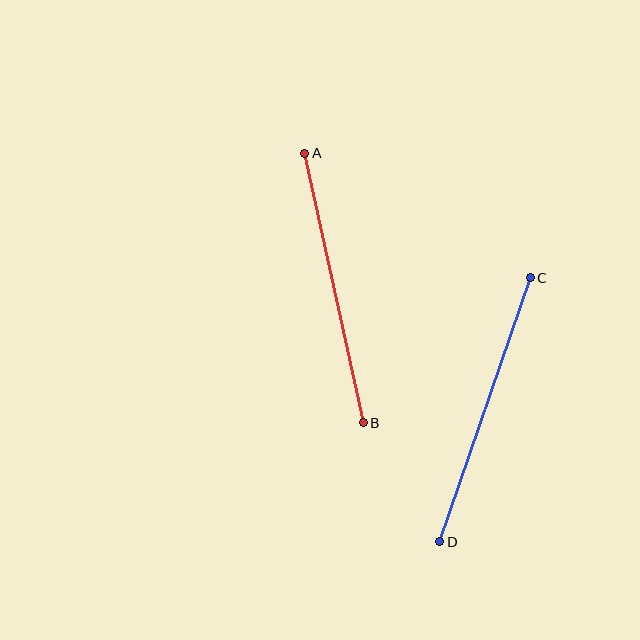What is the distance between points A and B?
The distance is approximately 276 pixels.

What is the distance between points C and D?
The distance is approximately 279 pixels.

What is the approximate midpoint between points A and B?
The midpoint is at approximately (334, 288) pixels.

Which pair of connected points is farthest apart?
Points C and D are farthest apart.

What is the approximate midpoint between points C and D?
The midpoint is at approximately (485, 410) pixels.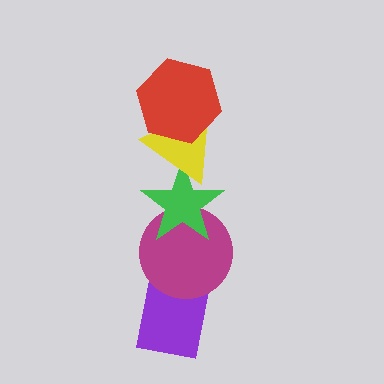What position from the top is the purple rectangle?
The purple rectangle is 5th from the top.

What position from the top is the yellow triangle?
The yellow triangle is 2nd from the top.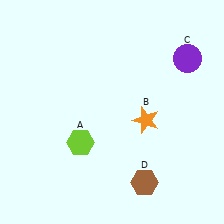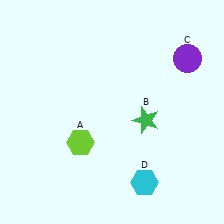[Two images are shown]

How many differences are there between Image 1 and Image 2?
There are 2 differences between the two images.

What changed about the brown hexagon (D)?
In Image 1, D is brown. In Image 2, it changed to cyan.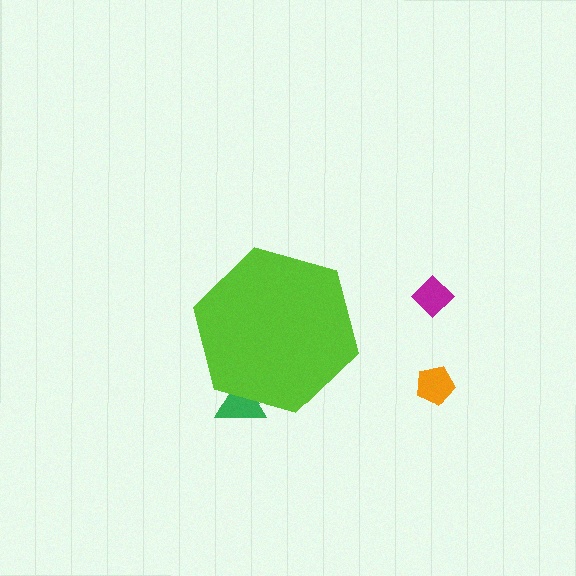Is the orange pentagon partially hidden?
No, the orange pentagon is fully visible.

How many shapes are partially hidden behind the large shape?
1 shape is partially hidden.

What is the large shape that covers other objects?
A lime hexagon.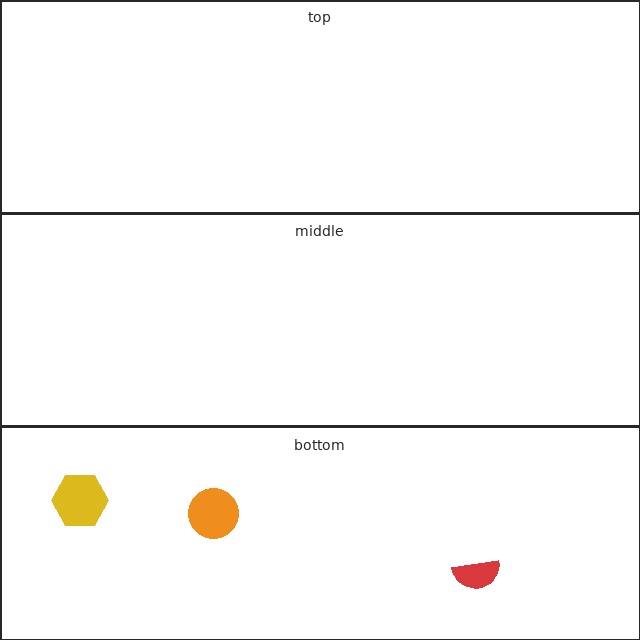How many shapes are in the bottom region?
3.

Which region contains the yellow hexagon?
The bottom region.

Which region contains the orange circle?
The bottom region.